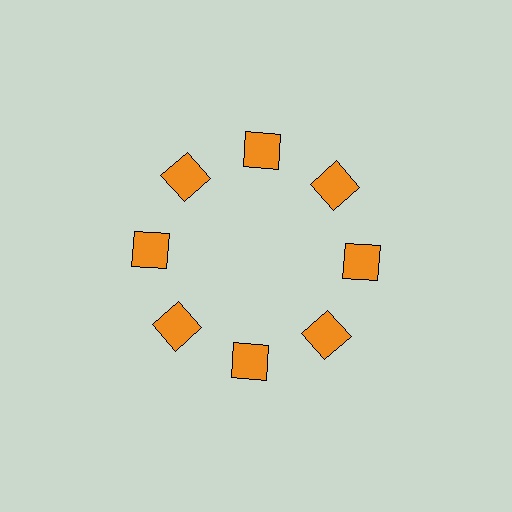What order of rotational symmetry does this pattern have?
This pattern has 8-fold rotational symmetry.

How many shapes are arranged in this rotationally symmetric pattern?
There are 8 shapes, arranged in 8 groups of 1.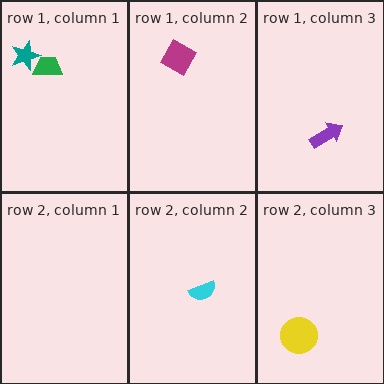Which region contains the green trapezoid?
The row 1, column 1 region.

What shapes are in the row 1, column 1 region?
The teal star, the green trapezoid.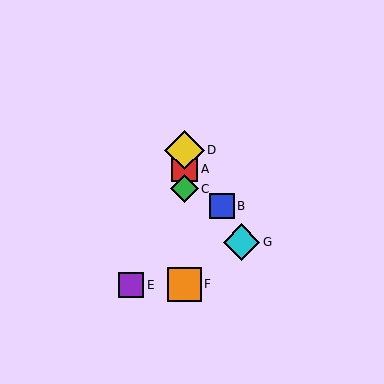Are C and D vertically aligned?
Yes, both are at x≈184.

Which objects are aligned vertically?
Objects A, C, D, F are aligned vertically.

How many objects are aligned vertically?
4 objects (A, C, D, F) are aligned vertically.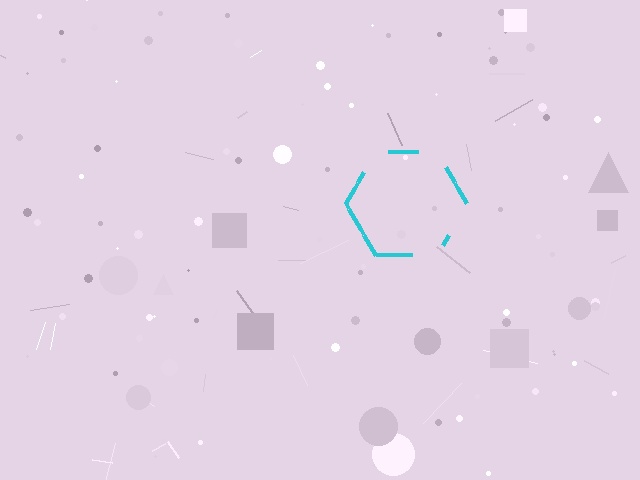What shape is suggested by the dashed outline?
The dashed outline suggests a hexagon.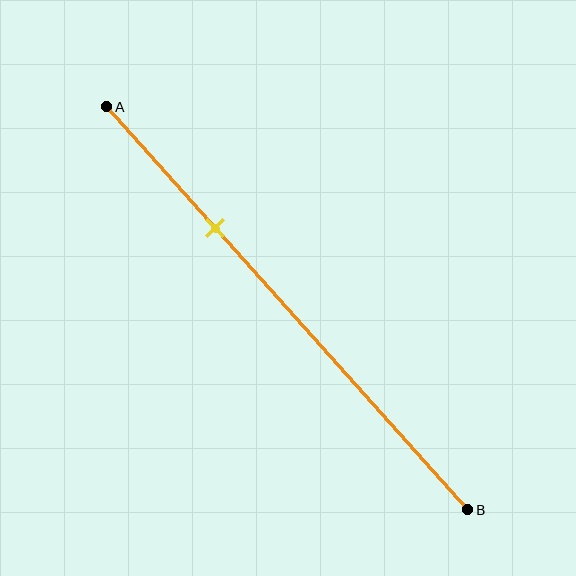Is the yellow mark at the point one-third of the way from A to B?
No, the mark is at about 30% from A, not at the 33% one-third point.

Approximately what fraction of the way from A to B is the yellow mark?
The yellow mark is approximately 30% of the way from A to B.